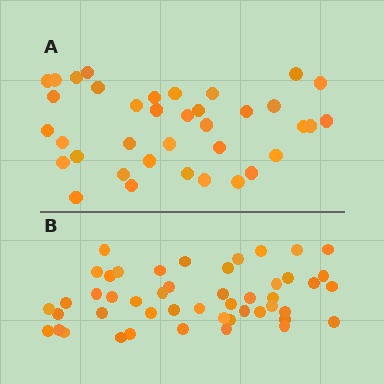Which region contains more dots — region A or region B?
Region B (the bottom region) has more dots.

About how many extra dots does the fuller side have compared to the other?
Region B has roughly 12 or so more dots than region A.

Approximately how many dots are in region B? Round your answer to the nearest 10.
About 50 dots. (The exact count is 48, which rounds to 50.)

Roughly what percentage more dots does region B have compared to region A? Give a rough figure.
About 30% more.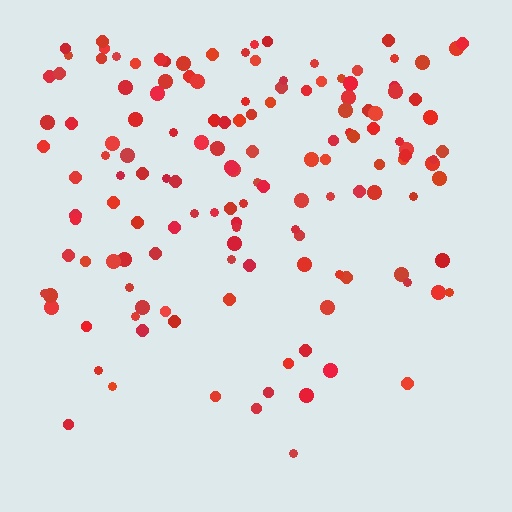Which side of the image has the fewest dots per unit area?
The bottom.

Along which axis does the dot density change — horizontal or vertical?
Vertical.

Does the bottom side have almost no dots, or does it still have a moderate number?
Still a moderate number, just noticeably fewer than the top.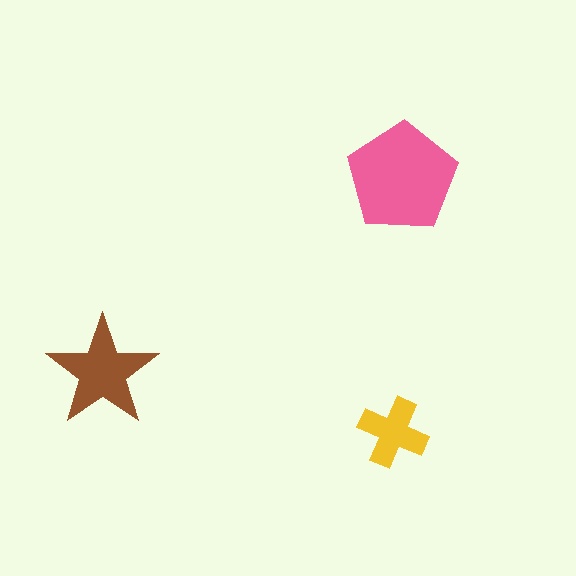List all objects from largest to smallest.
The pink pentagon, the brown star, the yellow cross.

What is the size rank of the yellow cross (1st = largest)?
3rd.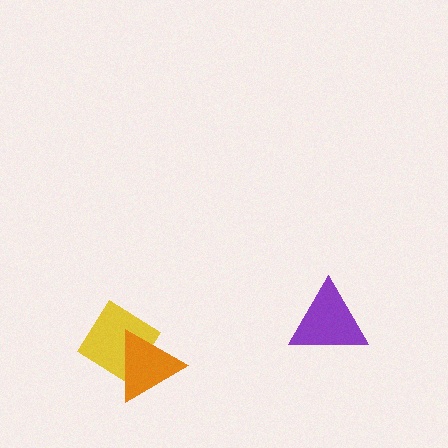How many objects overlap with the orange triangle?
1 object overlaps with the orange triangle.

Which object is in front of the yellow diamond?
The orange triangle is in front of the yellow diamond.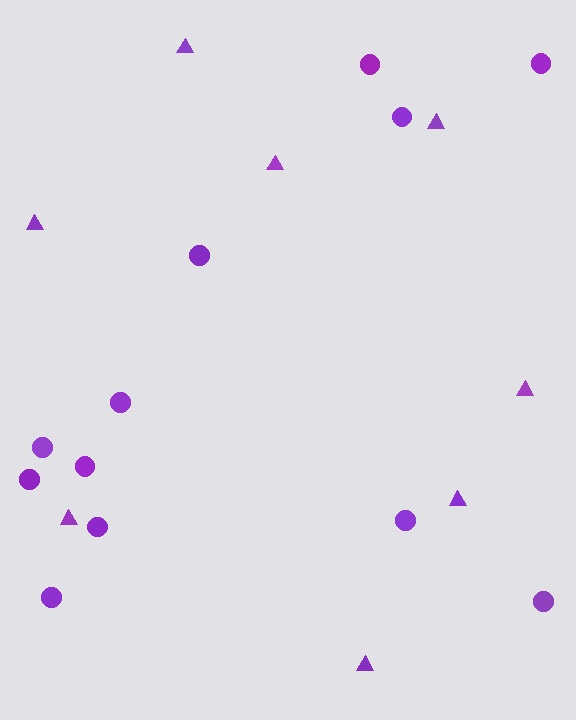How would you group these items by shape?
There are 2 groups: one group of circles (12) and one group of triangles (8).